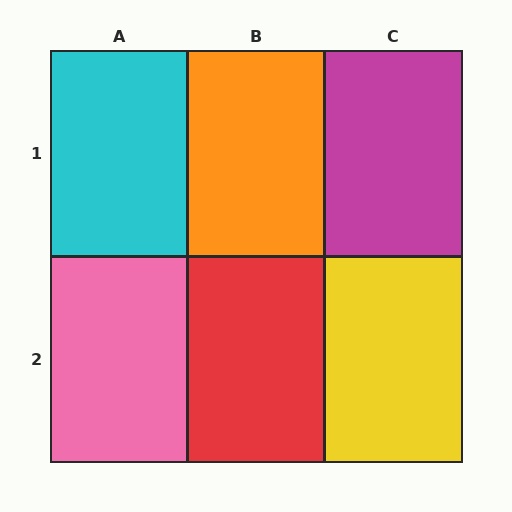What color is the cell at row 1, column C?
Magenta.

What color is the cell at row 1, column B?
Orange.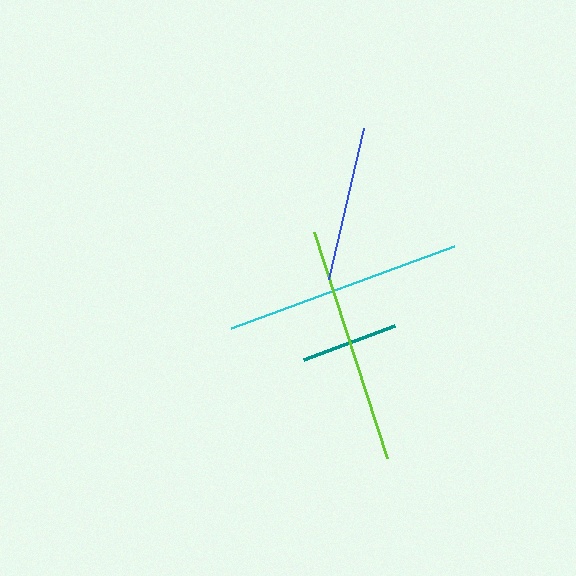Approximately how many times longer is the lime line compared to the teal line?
The lime line is approximately 2.4 times the length of the teal line.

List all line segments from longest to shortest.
From longest to shortest: lime, cyan, blue, teal.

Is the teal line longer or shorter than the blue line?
The blue line is longer than the teal line.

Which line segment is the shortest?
The teal line is the shortest at approximately 97 pixels.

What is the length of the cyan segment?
The cyan segment is approximately 237 pixels long.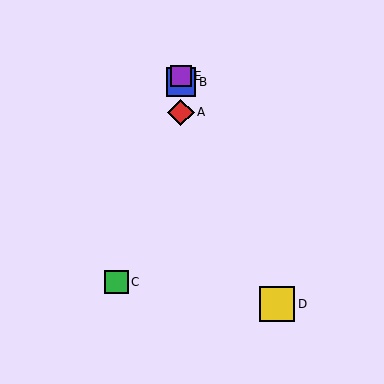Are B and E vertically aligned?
Yes, both are at x≈181.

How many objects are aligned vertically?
3 objects (A, B, E) are aligned vertically.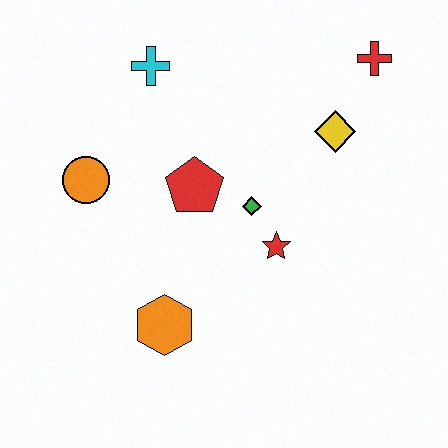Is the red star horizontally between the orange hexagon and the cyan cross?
No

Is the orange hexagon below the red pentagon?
Yes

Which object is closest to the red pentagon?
The green diamond is closest to the red pentagon.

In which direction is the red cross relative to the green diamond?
The red cross is above the green diamond.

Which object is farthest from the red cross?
The orange hexagon is farthest from the red cross.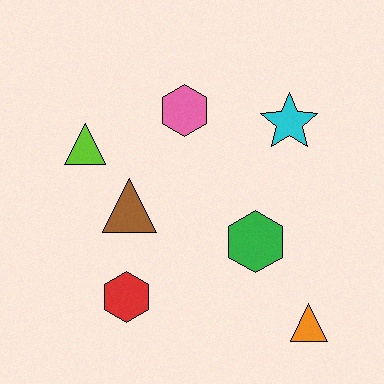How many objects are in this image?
There are 7 objects.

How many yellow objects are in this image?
There are no yellow objects.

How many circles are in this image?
There are no circles.